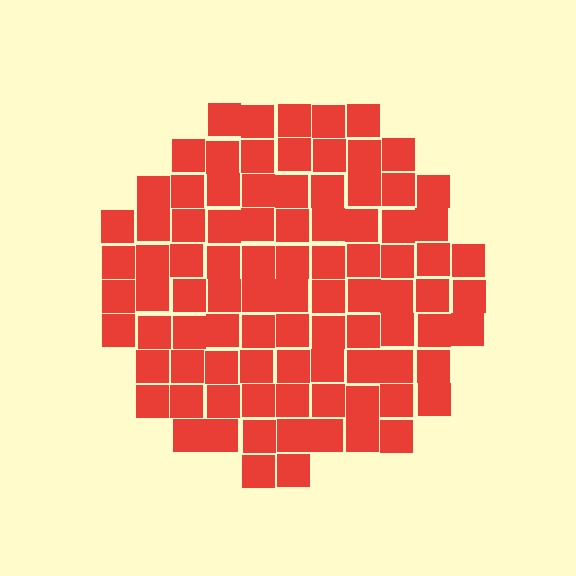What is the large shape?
The large shape is a circle.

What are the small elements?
The small elements are squares.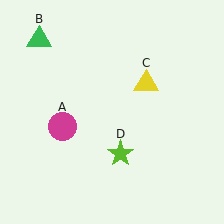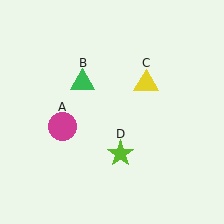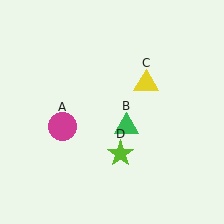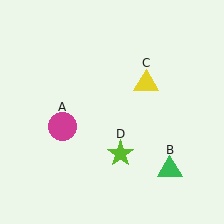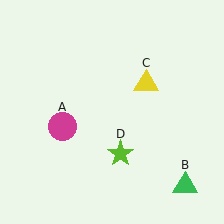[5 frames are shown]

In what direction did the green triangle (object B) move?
The green triangle (object B) moved down and to the right.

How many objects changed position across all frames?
1 object changed position: green triangle (object B).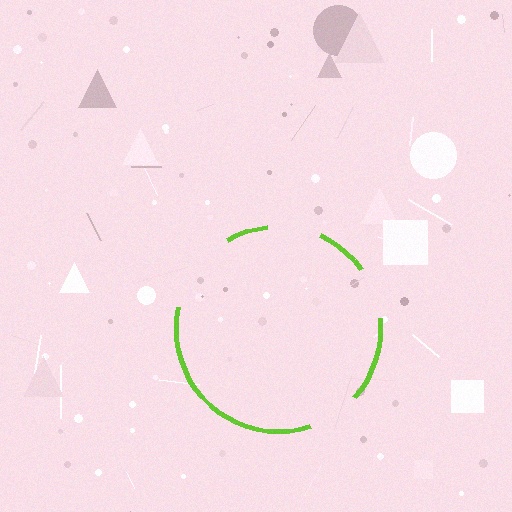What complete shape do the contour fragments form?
The contour fragments form a circle.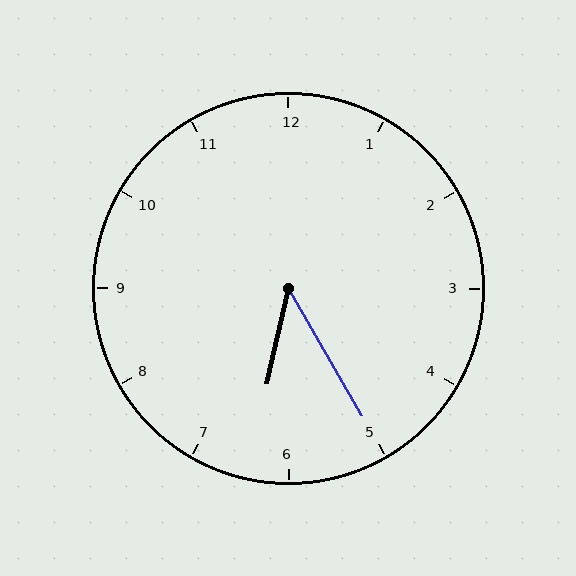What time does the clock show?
6:25.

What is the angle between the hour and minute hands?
Approximately 42 degrees.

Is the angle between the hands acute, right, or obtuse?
It is acute.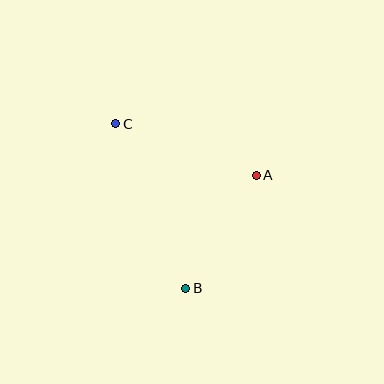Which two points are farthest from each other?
Points B and C are farthest from each other.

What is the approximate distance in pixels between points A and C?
The distance between A and C is approximately 150 pixels.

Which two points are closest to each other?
Points A and B are closest to each other.